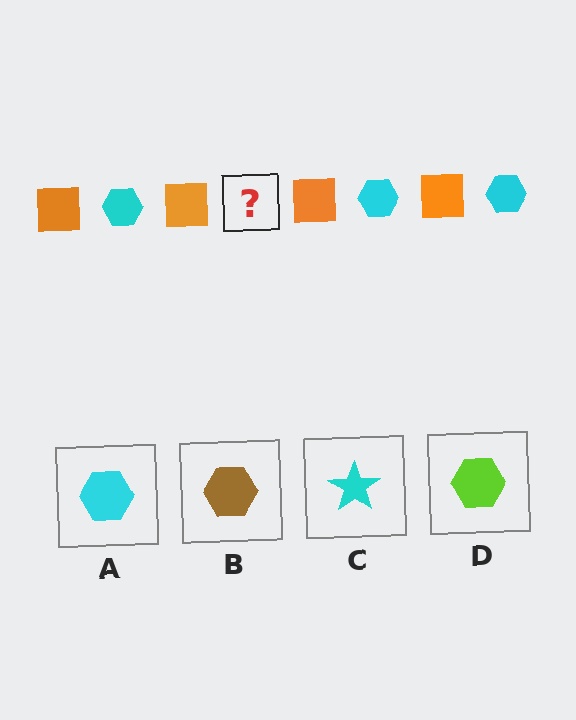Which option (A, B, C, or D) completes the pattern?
A.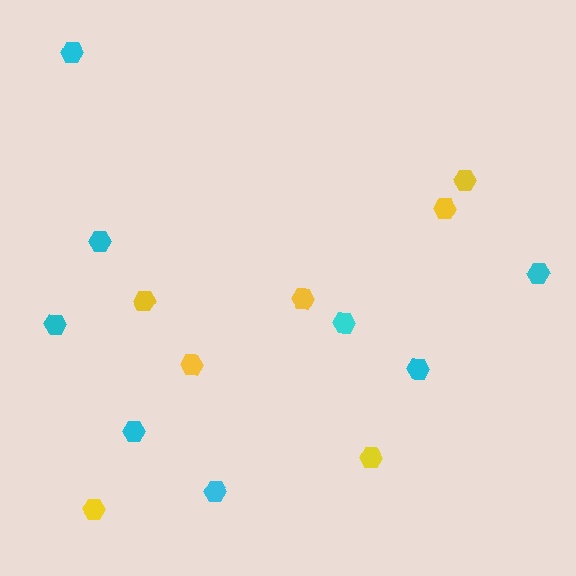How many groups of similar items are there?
There are 2 groups: one group of yellow hexagons (7) and one group of cyan hexagons (8).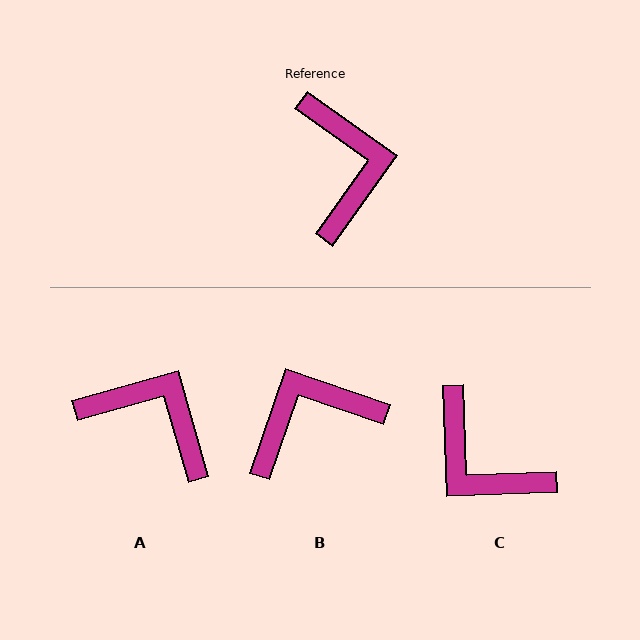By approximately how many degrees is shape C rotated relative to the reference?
Approximately 142 degrees clockwise.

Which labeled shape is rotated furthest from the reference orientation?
C, about 142 degrees away.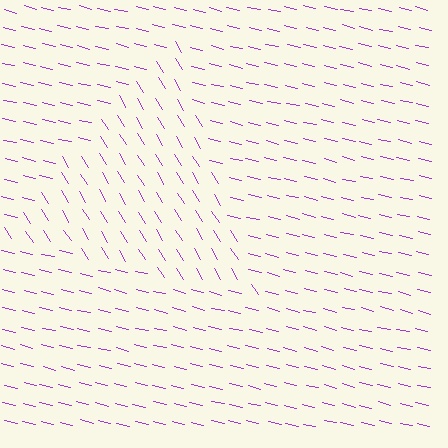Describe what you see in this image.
The image is filled with small purple line segments. A triangle region in the image has lines oriented differently from the surrounding lines, creating a visible texture boundary.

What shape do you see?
I see a triangle.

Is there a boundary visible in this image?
Yes, there is a texture boundary formed by a change in line orientation.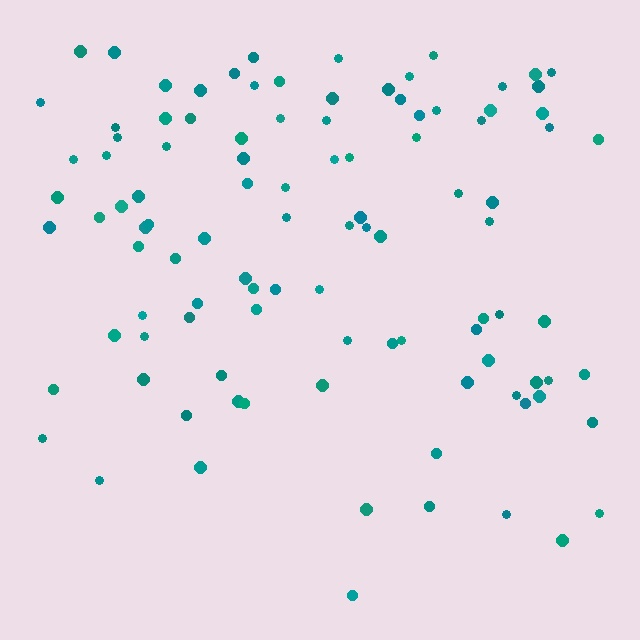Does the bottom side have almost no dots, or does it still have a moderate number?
Still a moderate number, just noticeably fewer than the top.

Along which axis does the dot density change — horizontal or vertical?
Vertical.